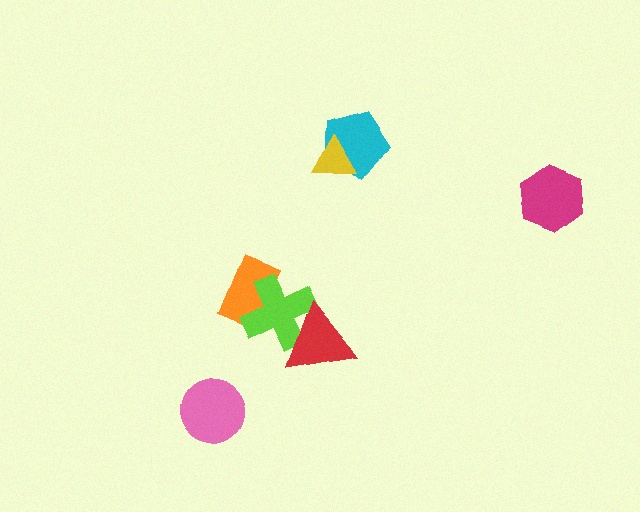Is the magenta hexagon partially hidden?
No, no other shape covers it.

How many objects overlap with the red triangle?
1 object overlaps with the red triangle.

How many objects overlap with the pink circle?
0 objects overlap with the pink circle.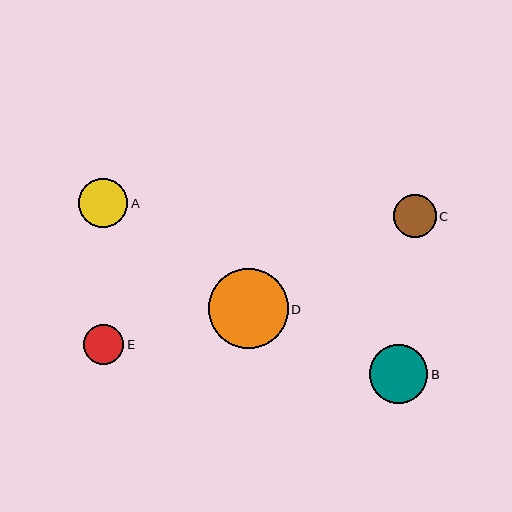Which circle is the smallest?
Circle E is the smallest with a size of approximately 41 pixels.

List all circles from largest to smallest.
From largest to smallest: D, B, A, C, E.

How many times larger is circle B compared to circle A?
Circle B is approximately 1.2 times the size of circle A.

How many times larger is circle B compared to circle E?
Circle B is approximately 1.4 times the size of circle E.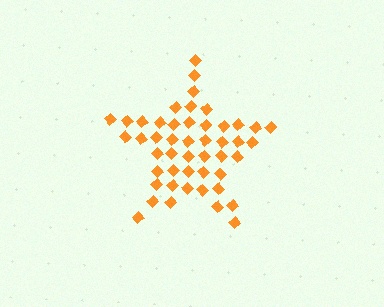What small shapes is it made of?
It is made of small diamonds.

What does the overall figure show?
The overall figure shows a star.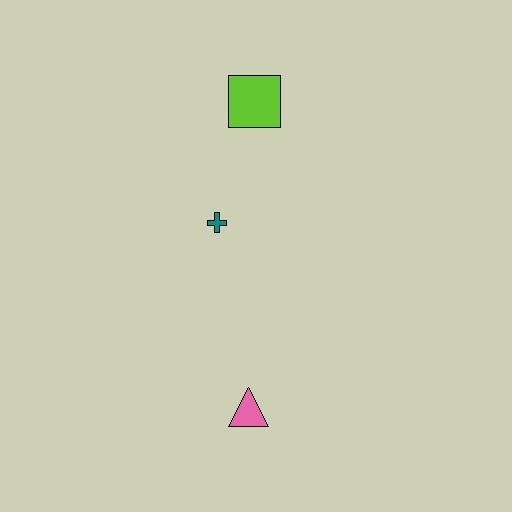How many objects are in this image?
There are 3 objects.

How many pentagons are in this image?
There are no pentagons.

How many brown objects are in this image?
There are no brown objects.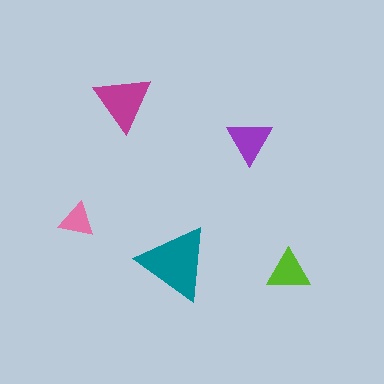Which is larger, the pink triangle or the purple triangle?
The purple one.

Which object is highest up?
The magenta triangle is topmost.